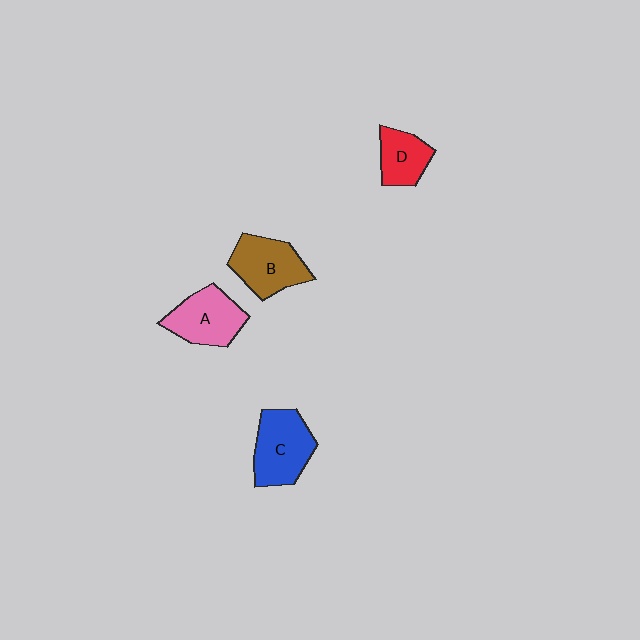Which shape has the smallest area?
Shape D (red).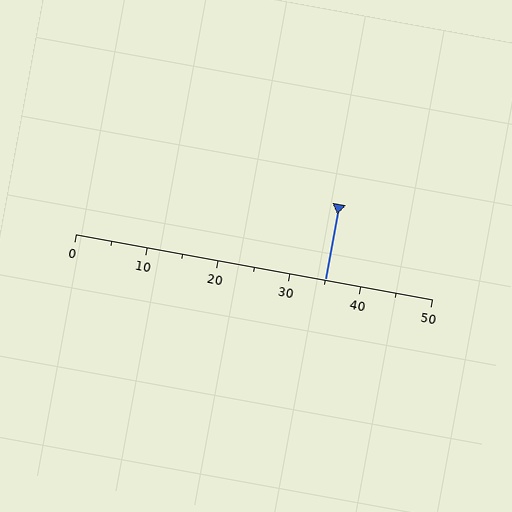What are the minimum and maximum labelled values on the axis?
The axis runs from 0 to 50.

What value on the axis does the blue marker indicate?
The marker indicates approximately 35.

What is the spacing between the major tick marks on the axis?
The major ticks are spaced 10 apart.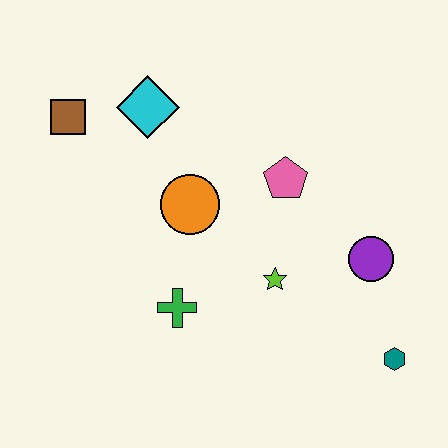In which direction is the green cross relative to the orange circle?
The green cross is below the orange circle.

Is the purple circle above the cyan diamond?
No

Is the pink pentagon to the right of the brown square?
Yes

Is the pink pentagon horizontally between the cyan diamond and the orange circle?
No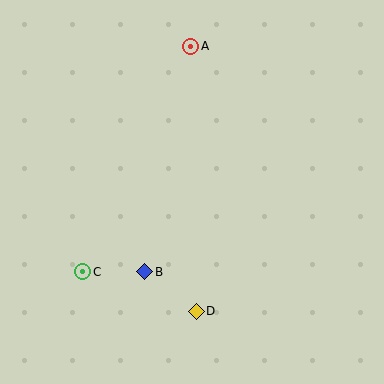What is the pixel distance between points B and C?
The distance between B and C is 62 pixels.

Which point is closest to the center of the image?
Point B at (145, 272) is closest to the center.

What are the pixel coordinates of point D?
Point D is at (196, 311).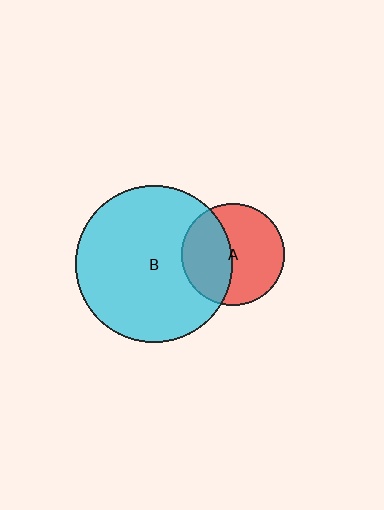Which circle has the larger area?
Circle B (cyan).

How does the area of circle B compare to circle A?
Approximately 2.3 times.